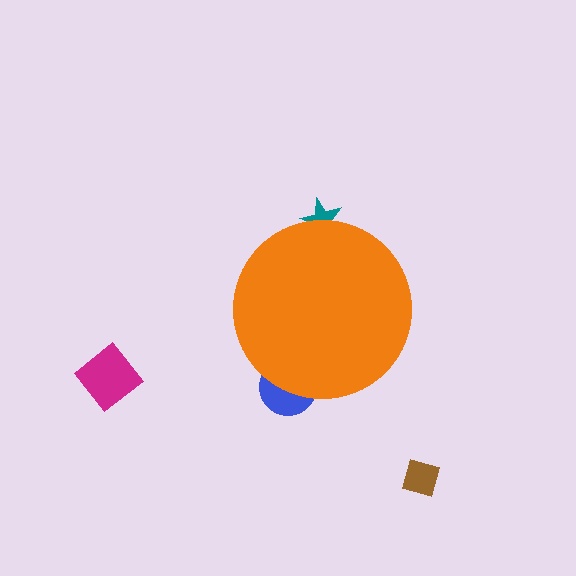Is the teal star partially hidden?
Yes, the teal star is partially hidden behind the orange circle.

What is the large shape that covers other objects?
An orange circle.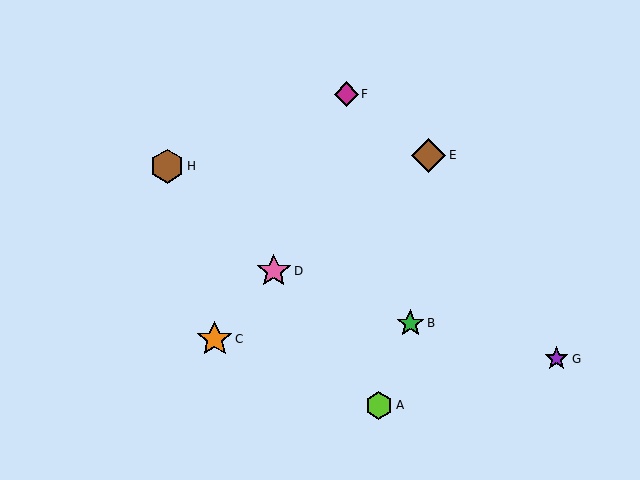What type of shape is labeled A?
Shape A is a lime hexagon.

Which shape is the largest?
The orange star (labeled C) is the largest.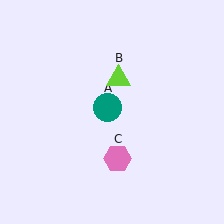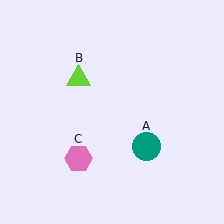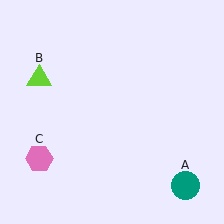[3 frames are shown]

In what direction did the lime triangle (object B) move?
The lime triangle (object B) moved left.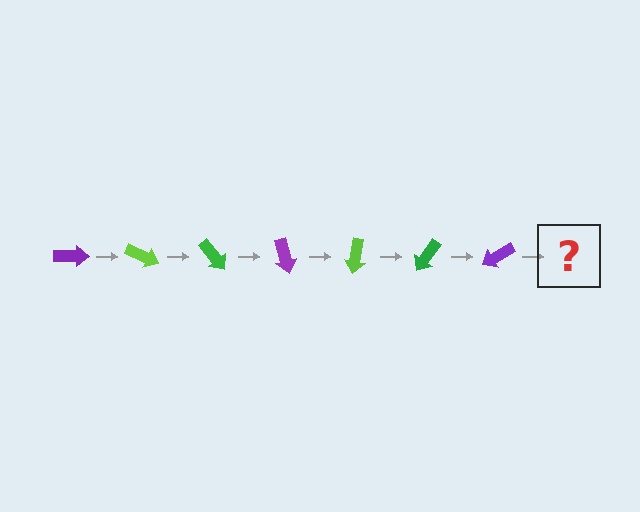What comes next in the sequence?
The next element should be a lime arrow, rotated 175 degrees from the start.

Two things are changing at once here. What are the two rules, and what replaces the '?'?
The two rules are that it rotates 25 degrees each step and the color cycles through purple, lime, and green. The '?' should be a lime arrow, rotated 175 degrees from the start.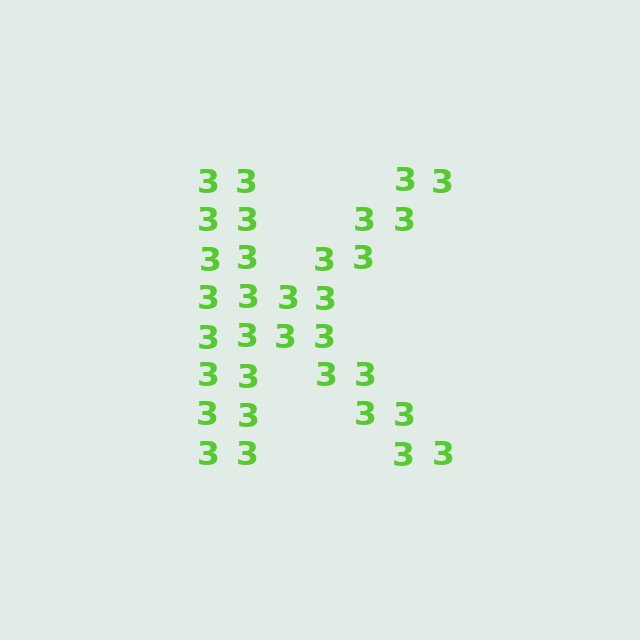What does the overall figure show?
The overall figure shows the letter K.